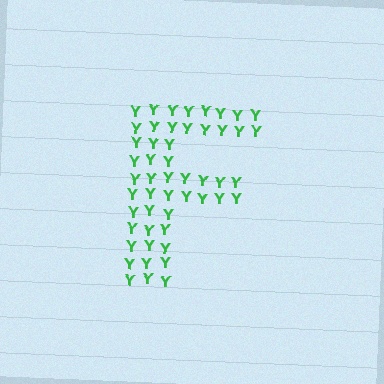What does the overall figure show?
The overall figure shows the letter F.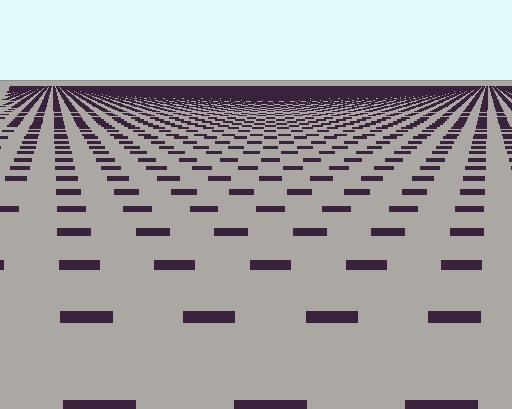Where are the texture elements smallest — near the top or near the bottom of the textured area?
Near the top.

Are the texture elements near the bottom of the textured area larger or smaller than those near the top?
Larger. Near the bottom, elements are closer to the viewer and appear at a bigger on-screen size.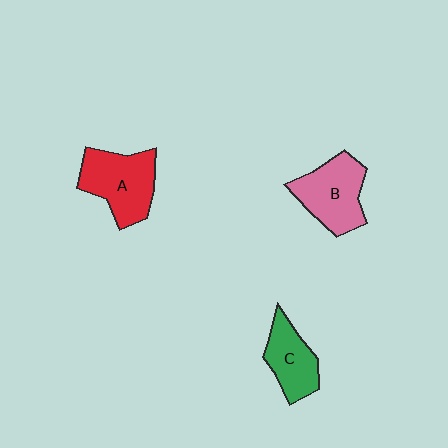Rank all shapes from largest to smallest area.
From largest to smallest: A (red), B (pink), C (green).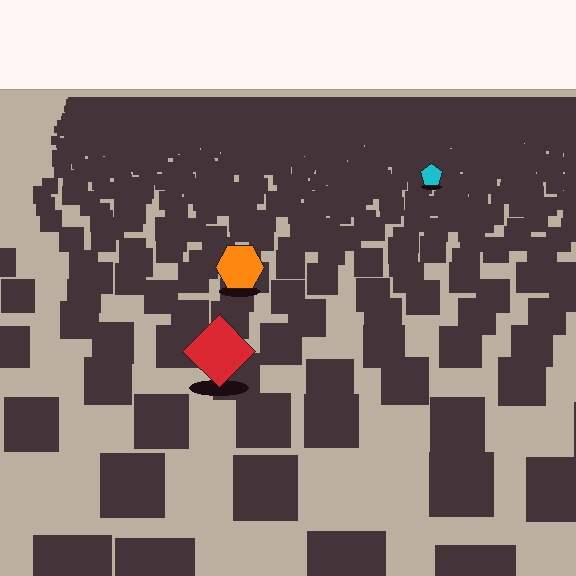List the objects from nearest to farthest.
From nearest to farthest: the red diamond, the orange hexagon, the cyan pentagon.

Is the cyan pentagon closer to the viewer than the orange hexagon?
No. The orange hexagon is closer — you can tell from the texture gradient: the ground texture is coarser near it.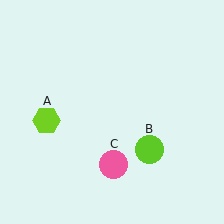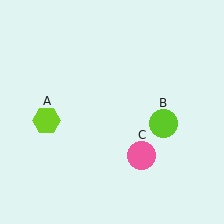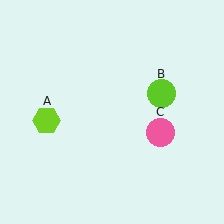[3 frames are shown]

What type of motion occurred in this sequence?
The lime circle (object B), pink circle (object C) rotated counterclockwise around the center of the scene.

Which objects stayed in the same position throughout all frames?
Lime hexagon (object A) remained stationary.